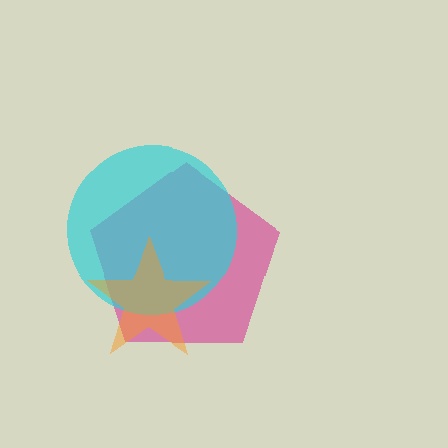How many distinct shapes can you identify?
There are 3 distinct shapes: a magenta pentagon, a cyan circle, an orange star.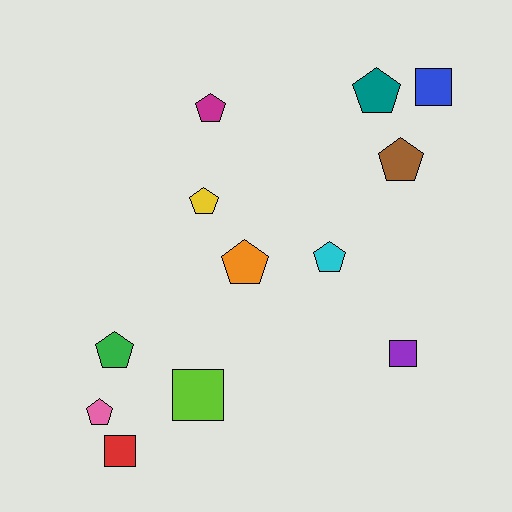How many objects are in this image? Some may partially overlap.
There are 12 objects.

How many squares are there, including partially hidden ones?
There are 4 squares.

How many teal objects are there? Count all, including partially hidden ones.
There is 1 teal object.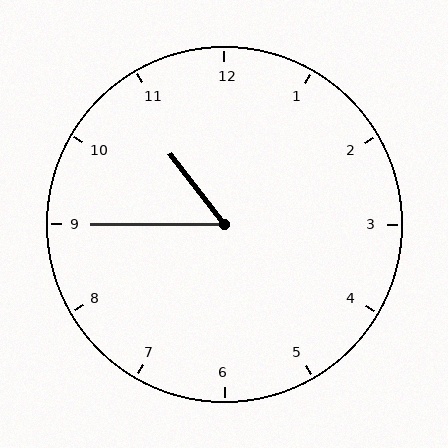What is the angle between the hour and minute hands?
Approximately 52 degrees.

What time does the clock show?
10:45.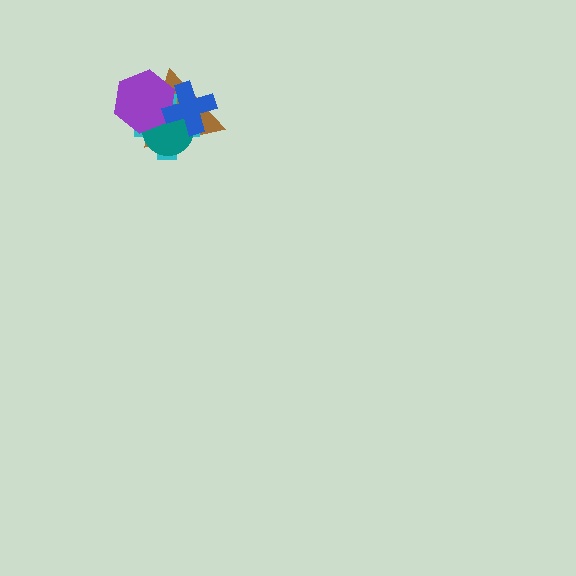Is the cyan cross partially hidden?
Yes, it is partially covered by another shape.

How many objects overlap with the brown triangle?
4 objects overlap with the brown triangle.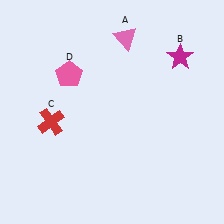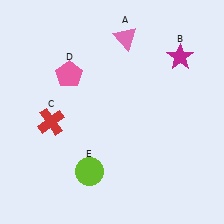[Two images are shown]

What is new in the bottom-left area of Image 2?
A lime circle (E) was added in the bottom-left area of Image 2.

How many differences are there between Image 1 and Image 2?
There is 1 difference between the two images.